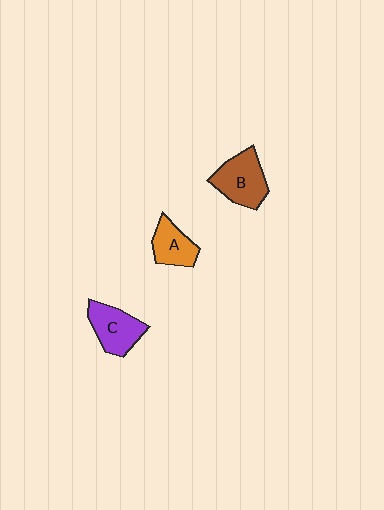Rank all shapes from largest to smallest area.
From largest to smallest: B (brown), C (purple), A (orange).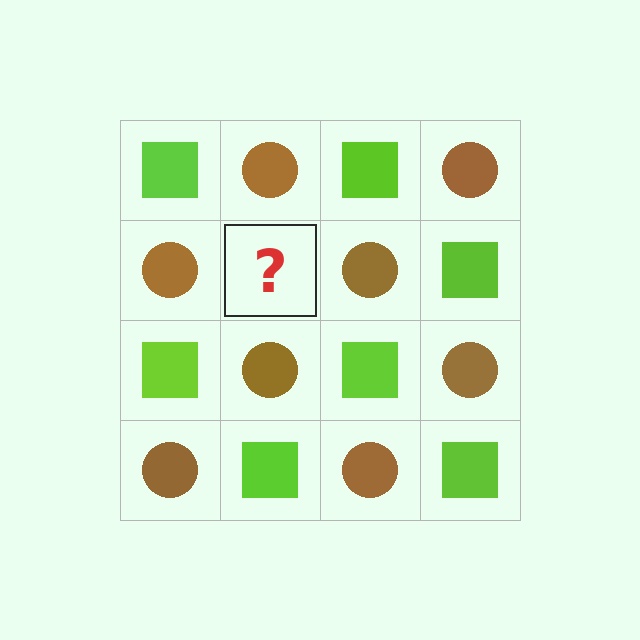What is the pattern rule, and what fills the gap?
The rule is that it alternates lime square and brown circle in a checkerboard pattern. The gap should be filled with a lime square.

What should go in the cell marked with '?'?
The missing cell should contain a lime square.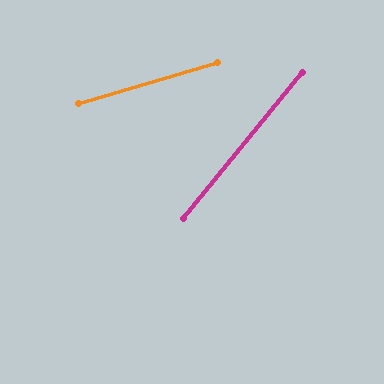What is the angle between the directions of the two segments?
Approximately 34 degrees.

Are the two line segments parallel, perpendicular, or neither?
Neither parallel nor perpendicular — they differ by about 34°.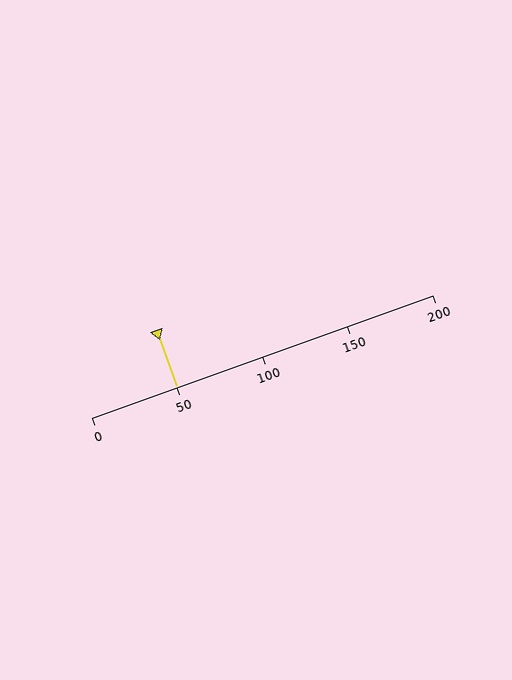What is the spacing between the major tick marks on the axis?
The major ticks are spaced 50 apart.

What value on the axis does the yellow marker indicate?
The marker indicates approximately 50.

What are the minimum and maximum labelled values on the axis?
The axis runs from 0 to 200.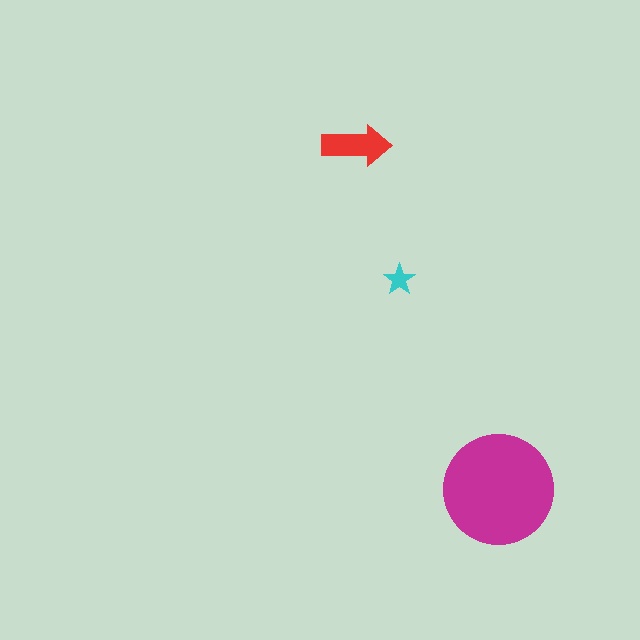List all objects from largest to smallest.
The magenta circle, the red arrow, the cyan star.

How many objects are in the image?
There are 3 objects in the image.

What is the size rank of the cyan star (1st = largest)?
3rd.